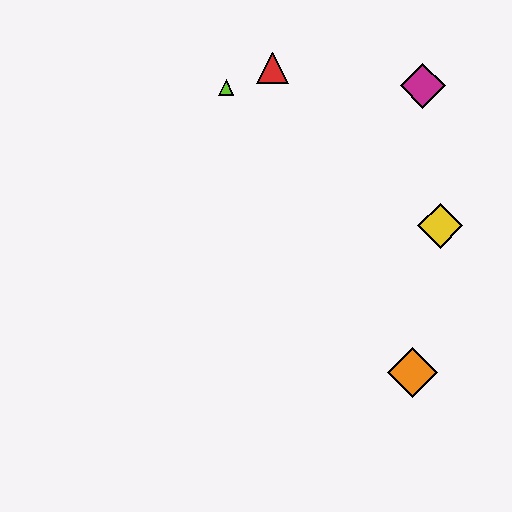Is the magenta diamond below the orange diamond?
No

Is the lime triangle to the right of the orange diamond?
No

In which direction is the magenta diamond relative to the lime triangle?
The magenta diamond is to the right of the lime triangle.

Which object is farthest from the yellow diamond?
The lime triangle is farthest from the yellow diamond.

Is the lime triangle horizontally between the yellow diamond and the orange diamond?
No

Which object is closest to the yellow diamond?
The magenta diamond is closest to the yellow diamond.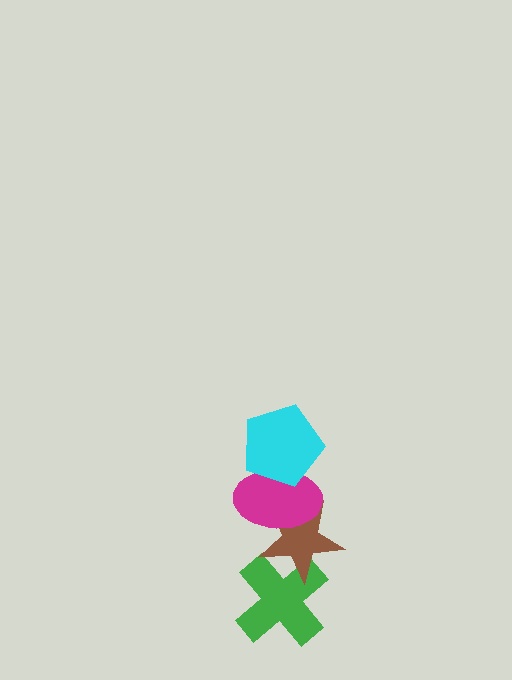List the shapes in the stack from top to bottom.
From top to bottom: the cyan pentagon, the magenta ellipse, the brown star, the green cross.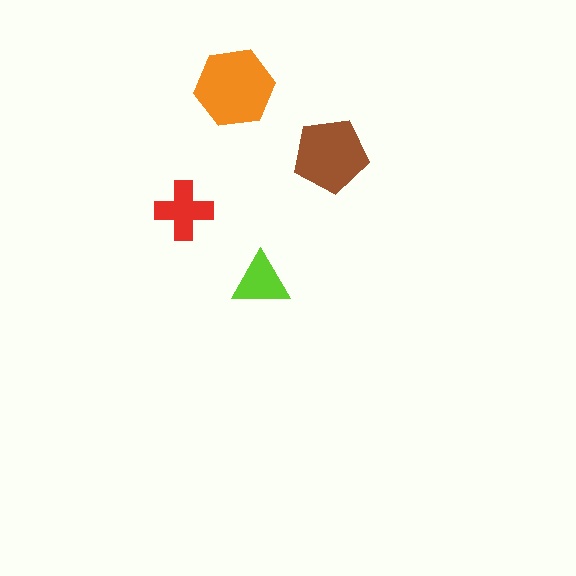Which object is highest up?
The orange hexagon is topmost.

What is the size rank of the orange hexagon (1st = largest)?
1st.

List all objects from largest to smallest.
The orange hexagon, the brown pentagon, the red cross, the lime triangle.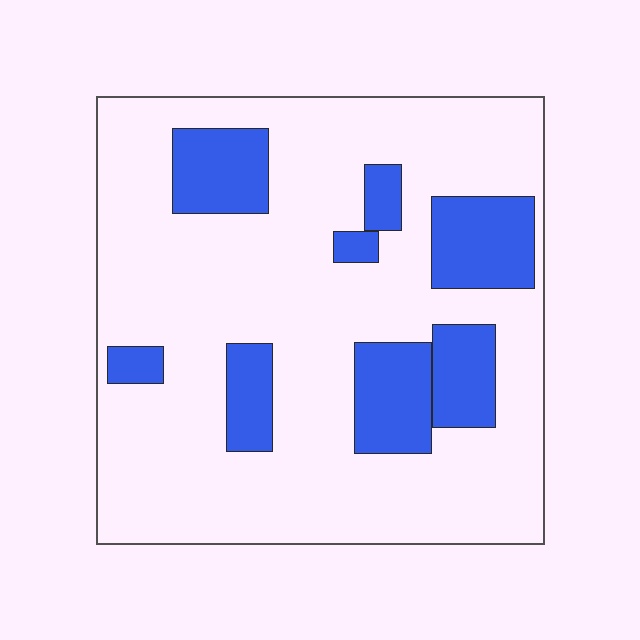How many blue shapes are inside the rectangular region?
8.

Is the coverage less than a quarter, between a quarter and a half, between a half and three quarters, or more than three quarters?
Less than a quarter.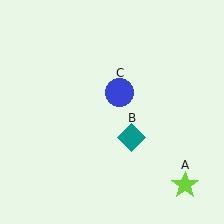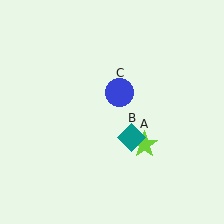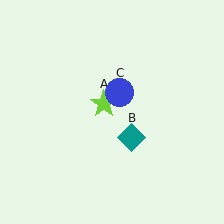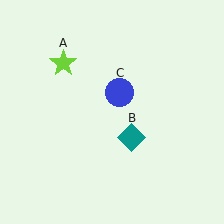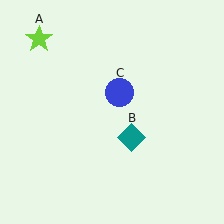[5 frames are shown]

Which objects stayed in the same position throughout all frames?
Teal diamond (object B) and blue circle (object C) remained stationary.